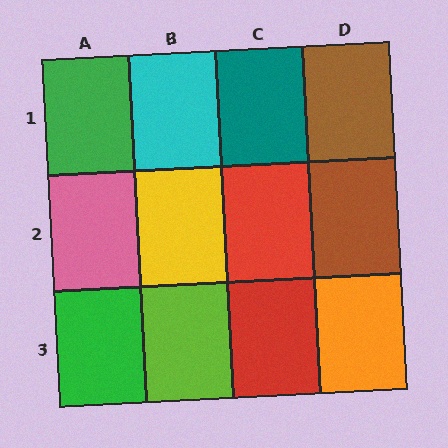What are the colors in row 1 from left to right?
Green, cyan, teal, brown.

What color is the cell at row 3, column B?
Lime.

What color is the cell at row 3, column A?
Green.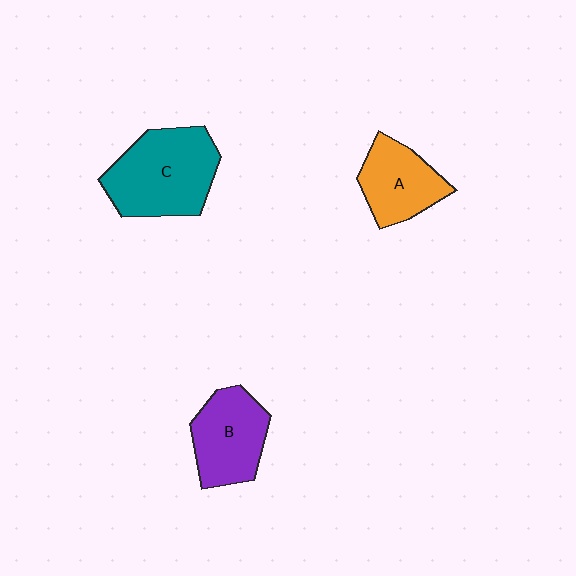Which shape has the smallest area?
Shape A (orange).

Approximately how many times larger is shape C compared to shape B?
Approximately 1.4 times.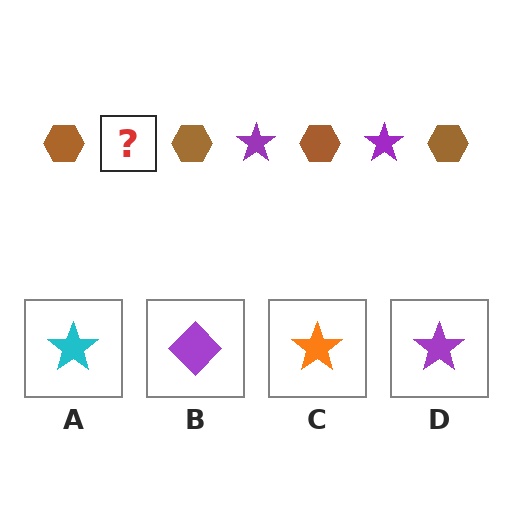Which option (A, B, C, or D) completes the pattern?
D.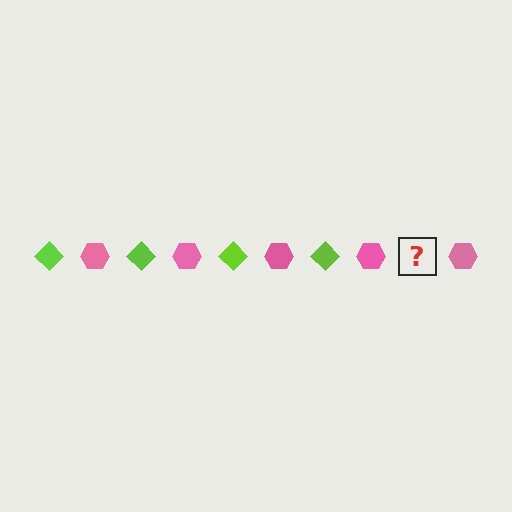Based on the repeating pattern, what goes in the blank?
The blank should be a lime diamond.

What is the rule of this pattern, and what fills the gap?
The rule is that the pattern alternates between lime diamond and pink hexagon. The gap should be filled with a lime diamond.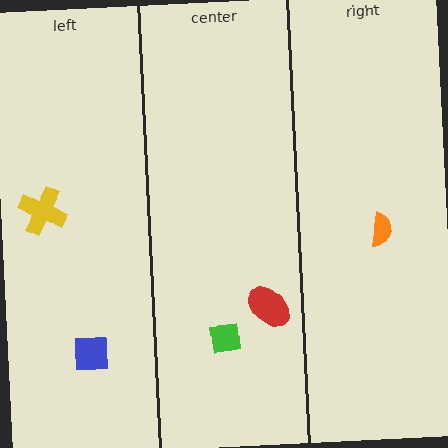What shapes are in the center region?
The green square, the red ellipse.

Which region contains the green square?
The center region.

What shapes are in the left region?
The blue square, the yellow cross.